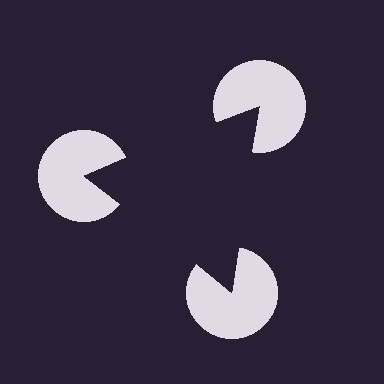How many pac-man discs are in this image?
There are 3 — one at each vertex of the illusory triangle.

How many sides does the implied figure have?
3 sides.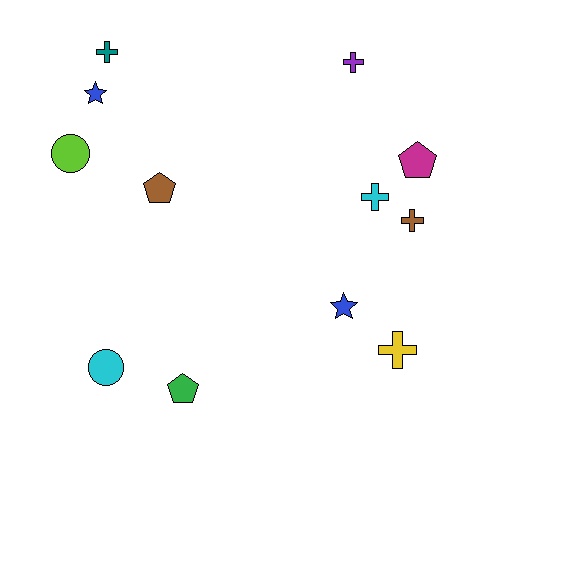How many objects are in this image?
There are 12 objects.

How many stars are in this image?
There are 2 stars.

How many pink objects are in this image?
There are no pink objects.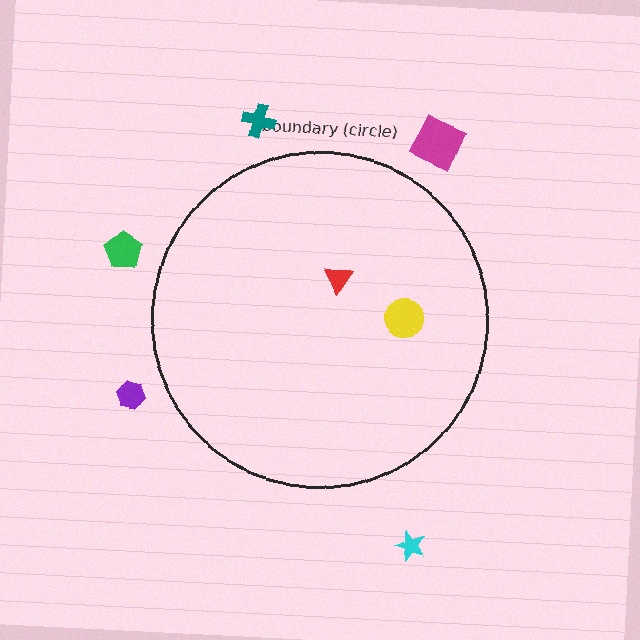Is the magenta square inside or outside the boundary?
Outside.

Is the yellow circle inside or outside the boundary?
Inside.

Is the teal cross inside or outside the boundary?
Outside.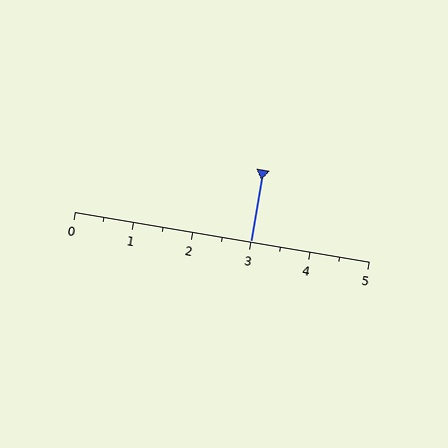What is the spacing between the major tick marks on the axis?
The major ticks are spaced 1 apart.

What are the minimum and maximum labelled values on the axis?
The axis runs from 0 to 5.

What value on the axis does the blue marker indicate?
The marker indicates approximately 3.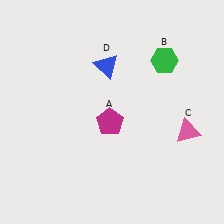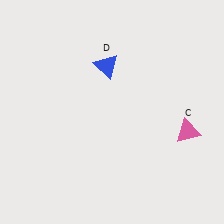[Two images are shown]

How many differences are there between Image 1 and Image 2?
There are 2 differences between the two images.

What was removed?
The green hexagon (B), the magenta pentagon (A) were removed in Image 2.